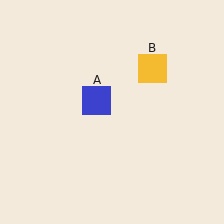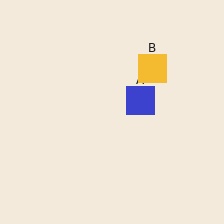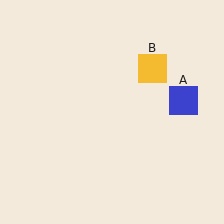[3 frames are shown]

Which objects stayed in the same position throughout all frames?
Yellow square (object B) remained stationary.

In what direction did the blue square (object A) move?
The blue square (object A) moved right.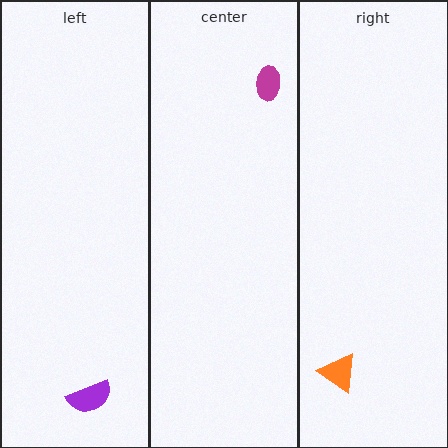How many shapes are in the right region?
1.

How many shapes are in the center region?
1.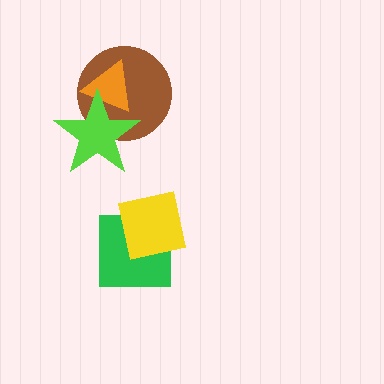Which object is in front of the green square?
The yellow square is in front of the green square.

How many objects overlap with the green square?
1 object overlaps with the green square.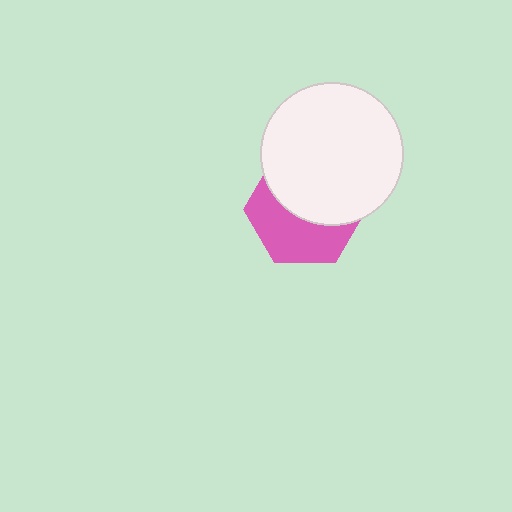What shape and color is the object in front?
The object in front is a white circle.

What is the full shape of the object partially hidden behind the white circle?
The partially hidden object is a pink hexagon.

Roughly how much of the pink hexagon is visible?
About half of it is visible (roughly 47%).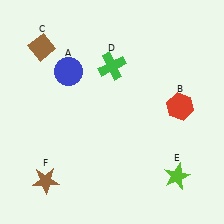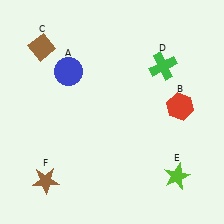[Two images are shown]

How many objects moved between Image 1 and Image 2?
1 object moved between the two images.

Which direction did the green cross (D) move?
The green cross (D) moved right.